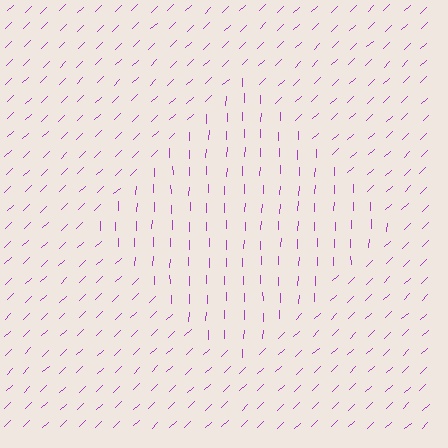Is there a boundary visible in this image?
Yes, there is a texture boundary formed by a change in line orientation.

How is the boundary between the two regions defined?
The boundary is defined purely by a change in line orientation (approximately 45 degrees difference). All lines are the same color and thickness.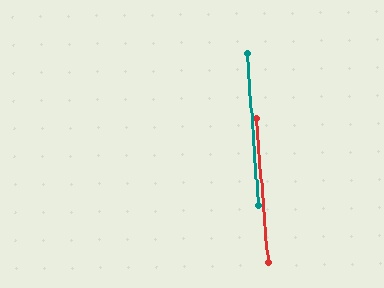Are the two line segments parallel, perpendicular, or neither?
Parallel — their directions differ by only 0.6°.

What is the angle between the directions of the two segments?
Approximately 1 degree.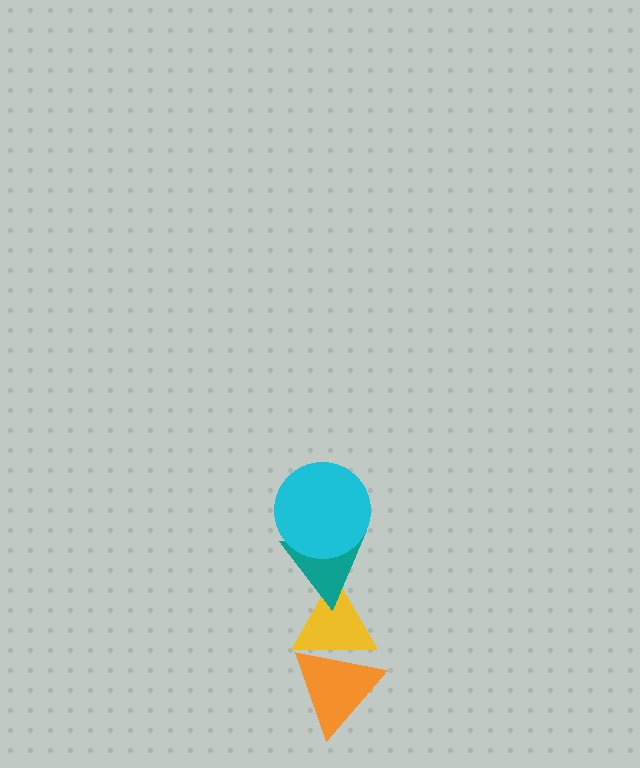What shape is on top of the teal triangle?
The cyan circle is on top of the teal triangle.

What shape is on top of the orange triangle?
The yellow triangle is on top of the orange triangle.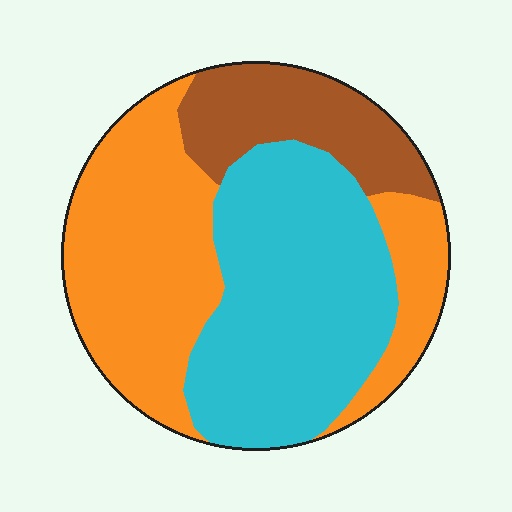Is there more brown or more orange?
Orange.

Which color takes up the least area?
Brown, at roughly 15%.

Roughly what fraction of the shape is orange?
Orange covers around 40% of the shape.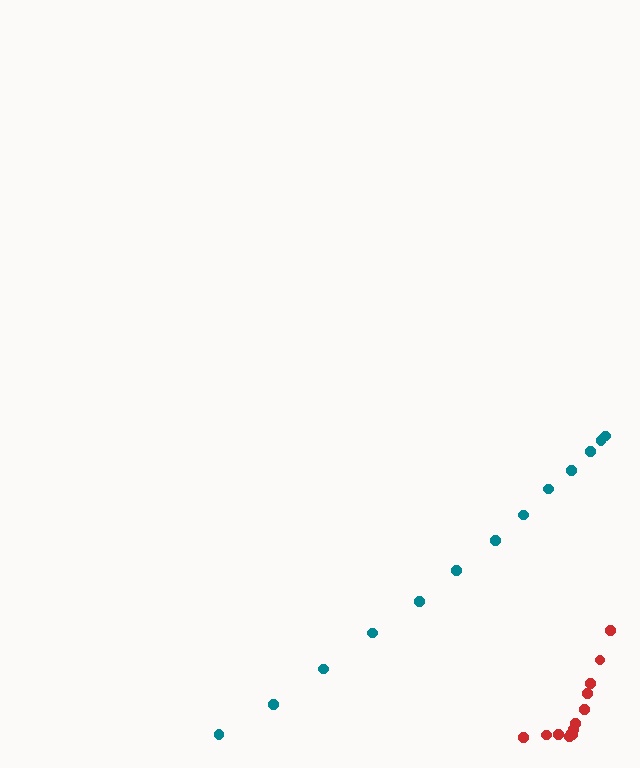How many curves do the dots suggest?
There are 2 distinct paths.